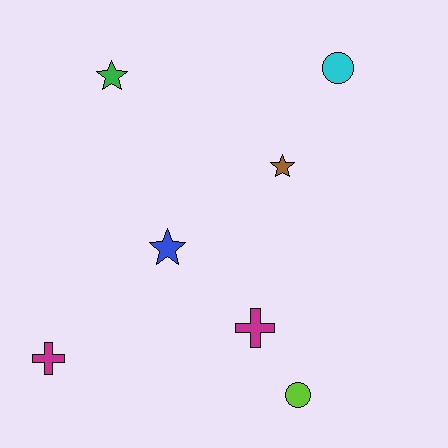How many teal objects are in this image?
There are no teal objects.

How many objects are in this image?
There are 7 objects.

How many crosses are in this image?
There are 2 crosses.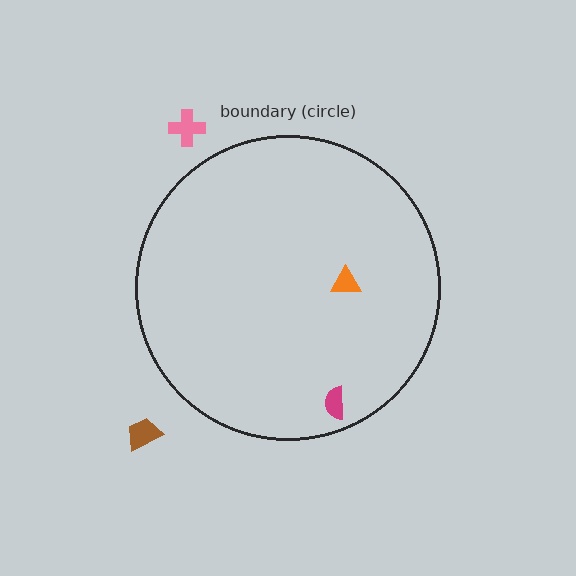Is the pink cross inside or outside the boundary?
Outside.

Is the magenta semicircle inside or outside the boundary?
Inside.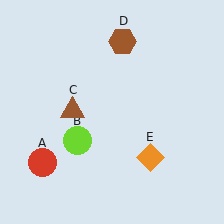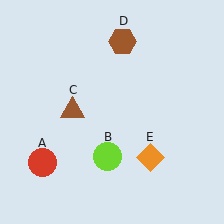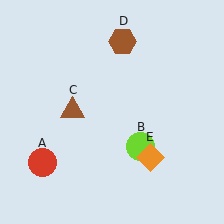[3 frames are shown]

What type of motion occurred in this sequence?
The lime circle (object B) rotated counterclockwise around the center of the scene.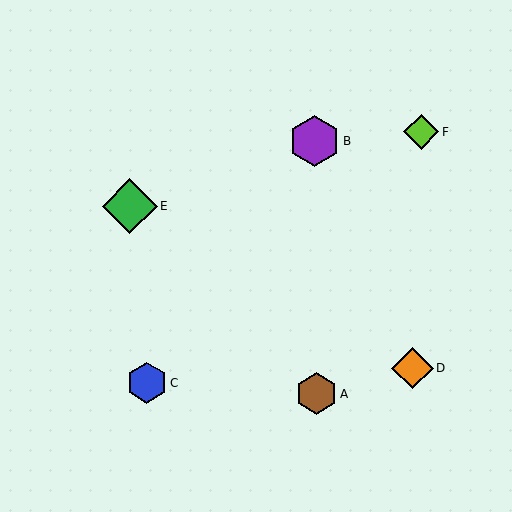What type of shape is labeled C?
Shape C is a blue hexagon.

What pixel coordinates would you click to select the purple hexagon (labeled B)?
Click at (315, 141) to select the purple hexagon B.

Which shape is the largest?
The green diamond (labeled E) is the largest.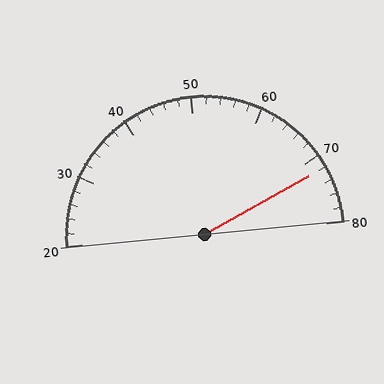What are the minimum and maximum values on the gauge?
The gauge ranges from 20 to 80.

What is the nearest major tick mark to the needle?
The nearest major tick mark is 70.